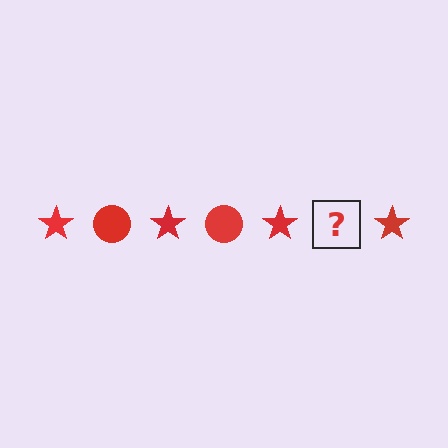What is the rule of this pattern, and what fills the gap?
The rule is that the pattern cycles through star, circle shapes in red. The gap should be filled with a red circle.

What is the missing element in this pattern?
The missing element is a red circle.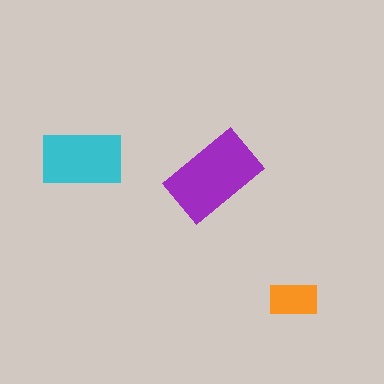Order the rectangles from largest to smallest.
the purple one, the cyan one, the orange one.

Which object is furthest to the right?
The orange rectangle is rightmost.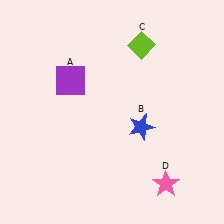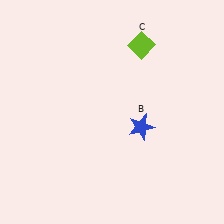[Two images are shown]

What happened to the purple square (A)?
The purple square (A) was removed in Image 2. It was in the top-left area of Image 1.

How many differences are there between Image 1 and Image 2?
There are 2 differences between the two images.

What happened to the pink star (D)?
The pink star (D) was removed in Image 2. It was in the bottom-right area of Image 1.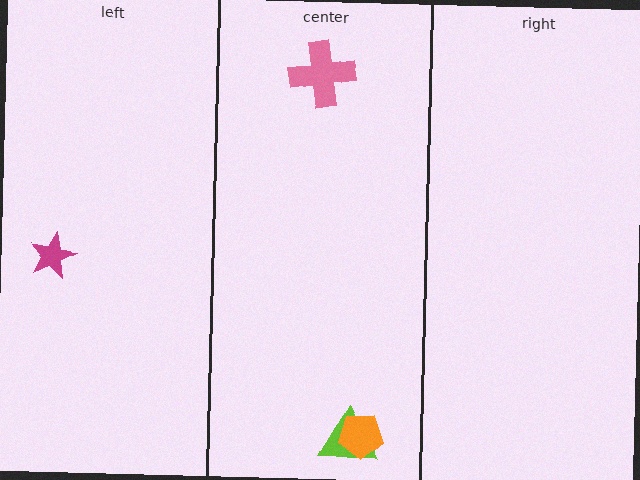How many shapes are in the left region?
1.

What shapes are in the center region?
The lime triangle, the orange pentagon, the pink cross.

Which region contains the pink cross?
The center region.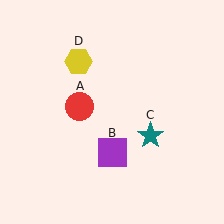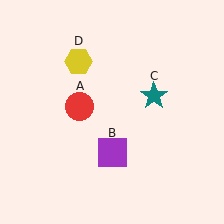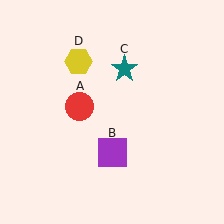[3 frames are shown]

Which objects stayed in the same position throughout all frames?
Red circle (object A) and purple square (object B) and yellow hexagon (object D) remained stationary.